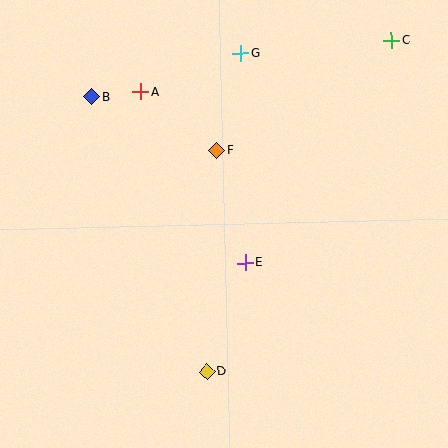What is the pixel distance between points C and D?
The distance between C and D is 380 pixels.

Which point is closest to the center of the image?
Point E at (245, 263) is closest to the center.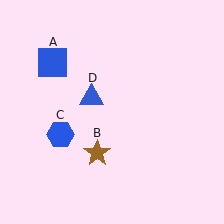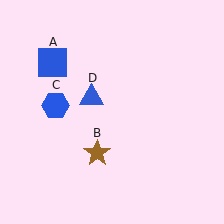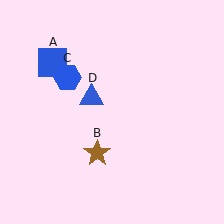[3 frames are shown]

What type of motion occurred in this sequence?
The blue hexagon (object C) rotated clockwise around the center of the scene.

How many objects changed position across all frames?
1 object changed position: blue hexagon (object C).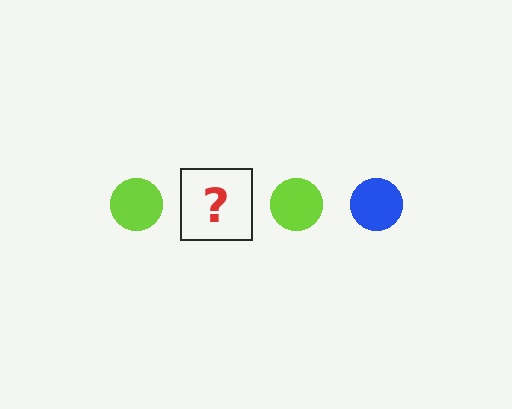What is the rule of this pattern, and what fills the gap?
The rule is that the pattern cycles through lime, blue circles. The gap should be filled with a blue circle.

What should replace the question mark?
The question mark should be replaced with a blue circle.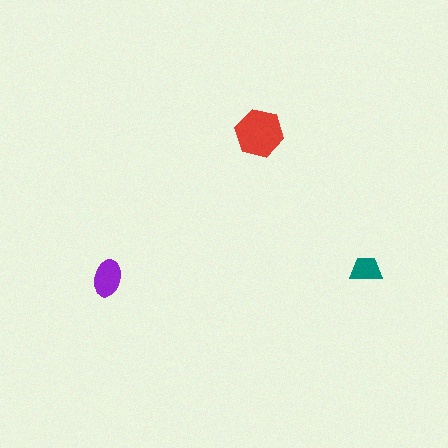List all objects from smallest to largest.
The teal trapezoid, the purple ellipse, the red hexagon.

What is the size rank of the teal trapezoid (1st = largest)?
3rd.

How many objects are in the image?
There are 3 objects in the image.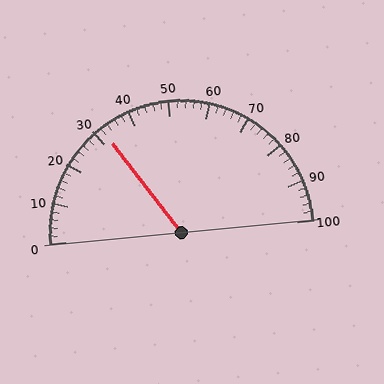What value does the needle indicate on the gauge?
The needle indicates approximately 32.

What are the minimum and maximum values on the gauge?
The gauge ranges from 0 to 100.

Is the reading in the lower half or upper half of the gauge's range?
The reading is in the lower half of the range (0 to 100).